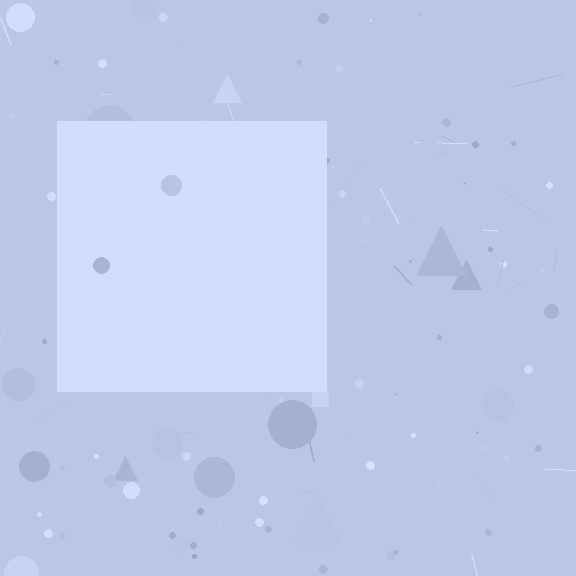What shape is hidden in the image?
A square is hidden in the image.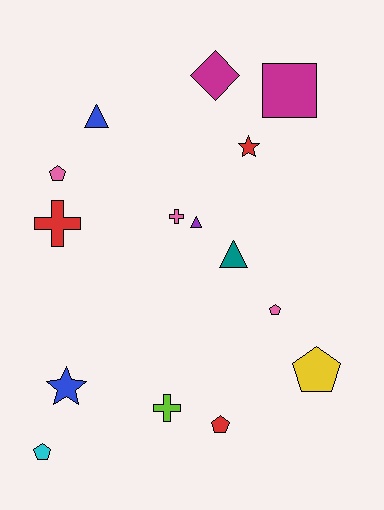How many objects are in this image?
There are 15 objects.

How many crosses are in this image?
There are 3 crosses.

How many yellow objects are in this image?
There is 1 yellow object.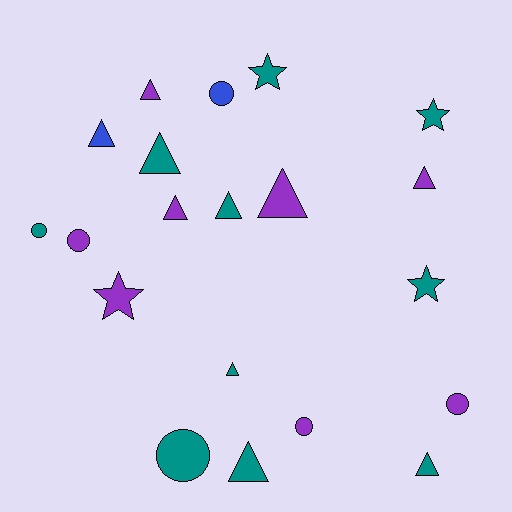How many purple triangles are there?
There are 4 purple triangles.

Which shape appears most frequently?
Triangle, with 10 objects.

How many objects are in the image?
There are 20 objects.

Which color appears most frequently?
Teal, with 10 objects.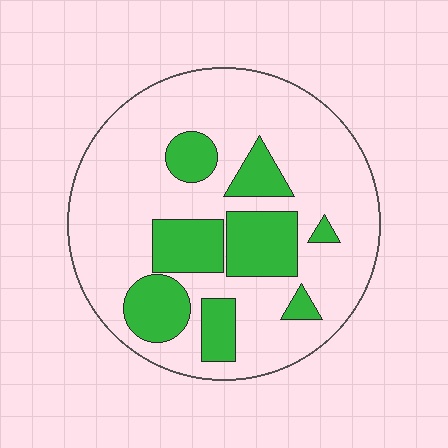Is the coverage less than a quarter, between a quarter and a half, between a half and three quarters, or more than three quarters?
Between a quarter and a half.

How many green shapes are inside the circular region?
8.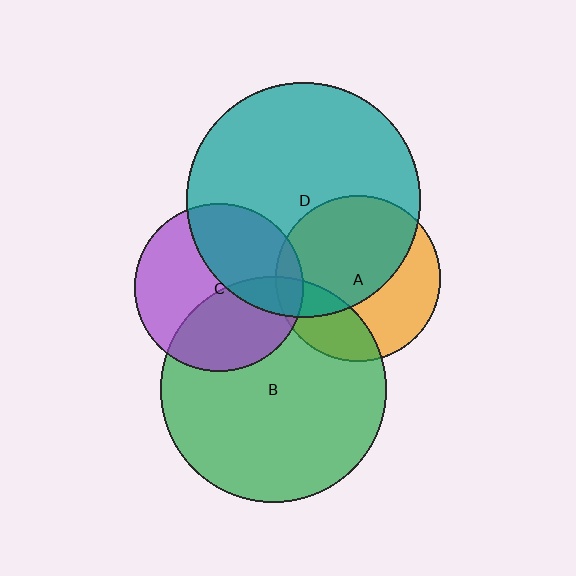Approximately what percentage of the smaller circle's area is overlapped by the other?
Approximately 25%.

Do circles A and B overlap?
Yes.